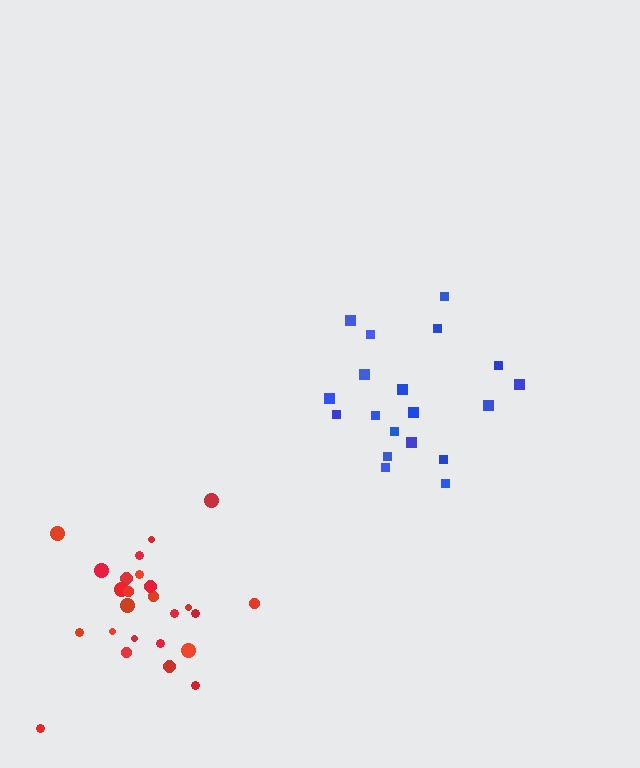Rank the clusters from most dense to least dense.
red, blue.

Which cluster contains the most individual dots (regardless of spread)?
Red (25).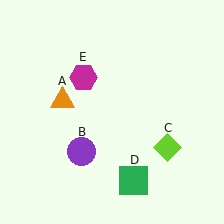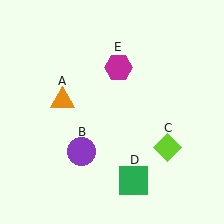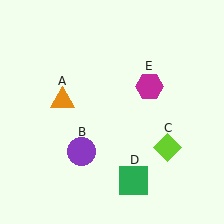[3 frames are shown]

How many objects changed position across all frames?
1 object changed position: magenta hexagon (object E).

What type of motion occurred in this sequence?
The magenta hexagon (object E) rotated clockwise around the center of the scene.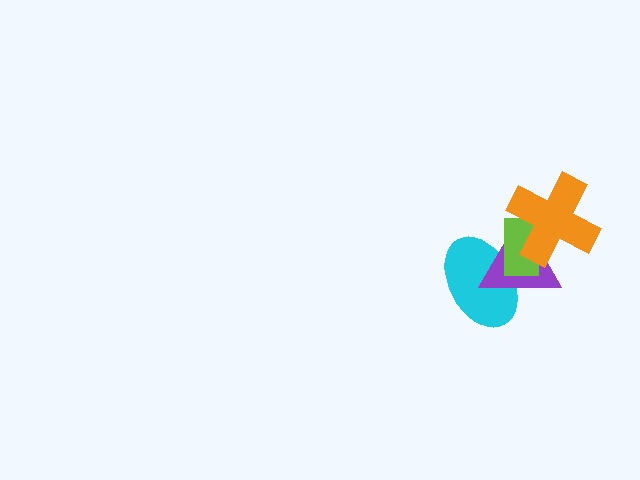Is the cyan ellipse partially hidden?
Yes, it is partially covered by another shape.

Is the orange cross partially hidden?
No, no other shape covers it.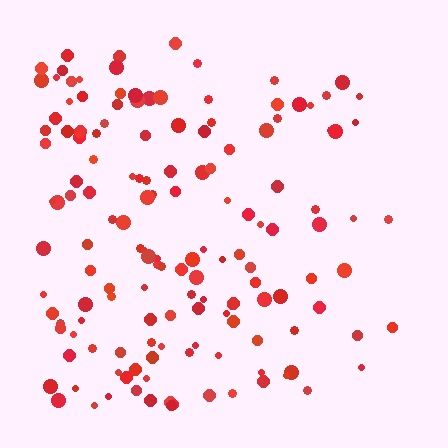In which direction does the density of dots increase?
From right to left, with the left side densest.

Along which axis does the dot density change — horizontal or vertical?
Horizontal.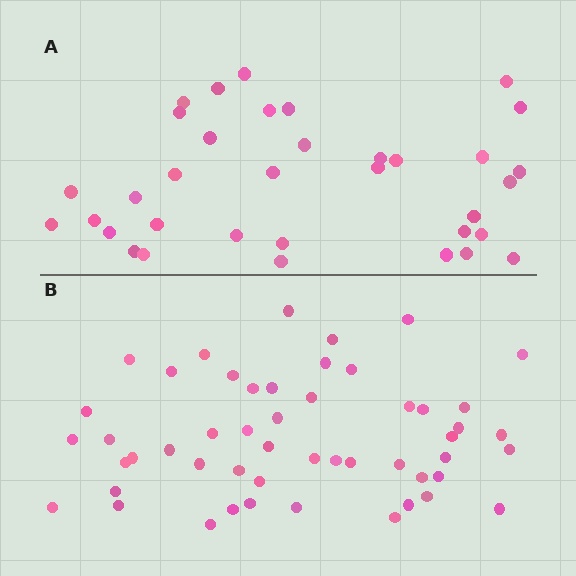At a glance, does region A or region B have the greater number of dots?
Region B (the bottom region) has more dots.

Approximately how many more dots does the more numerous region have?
Region B has approximately 15 more dots than region A.